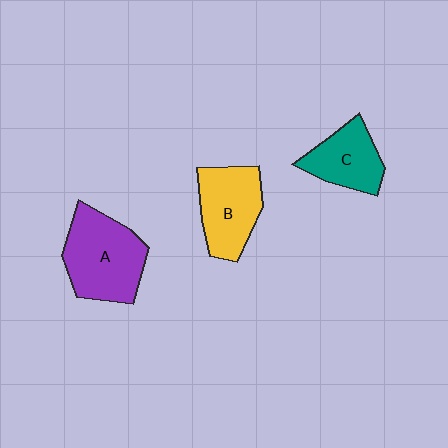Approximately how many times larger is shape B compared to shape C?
Approximately 1.2 times.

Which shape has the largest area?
Shape A (purple).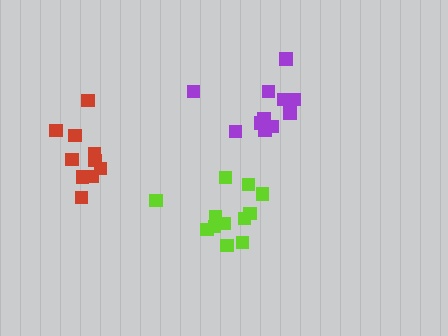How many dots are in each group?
Group 1: 12 dots, Group 2: 10 dots, Group 3: 11 dots (33 total).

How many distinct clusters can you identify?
There are 3 distinct clusters.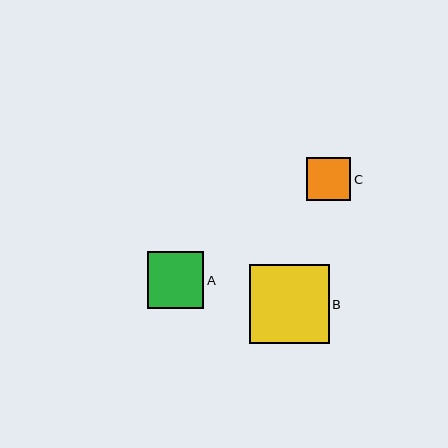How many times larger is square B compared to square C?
Square B is approximately 1.8 times the size of square C.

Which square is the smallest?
Square C is the smallest with a size of approximately 44 pixels.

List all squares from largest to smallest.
From largest to smallest: B, A, C.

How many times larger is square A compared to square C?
Square A is approximately 1.3 times the size of square C.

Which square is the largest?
Square B is the largest with a size of approximately 79 pixels.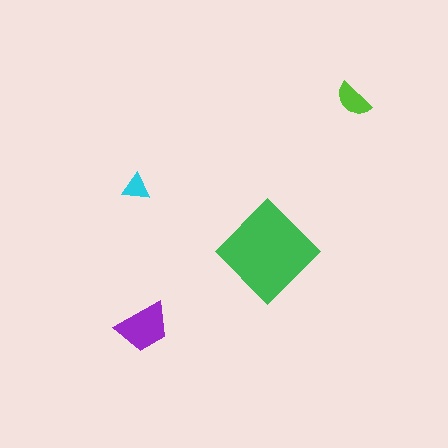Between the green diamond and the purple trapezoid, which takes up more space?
The green diamond.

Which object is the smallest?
The cyan triangle.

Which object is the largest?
The green diamond.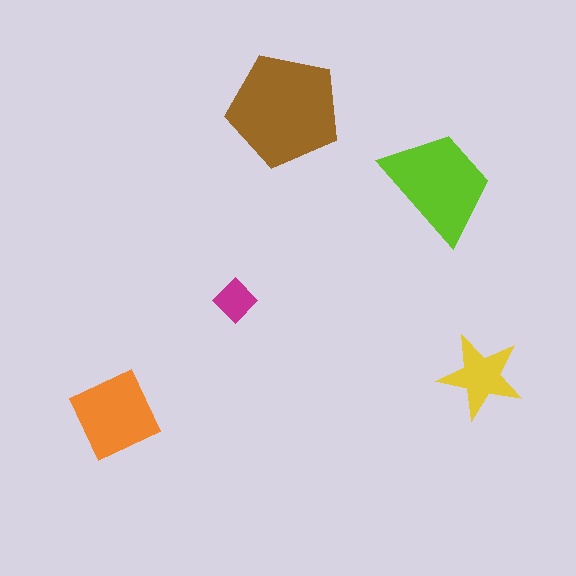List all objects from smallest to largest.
The magenta diamond, the yellow star, the orange square, the lime trapezoid, the brown pentagon.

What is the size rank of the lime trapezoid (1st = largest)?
2nd.